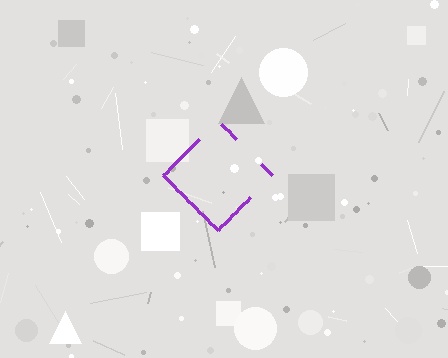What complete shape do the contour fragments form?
The contour fragments form a diamond.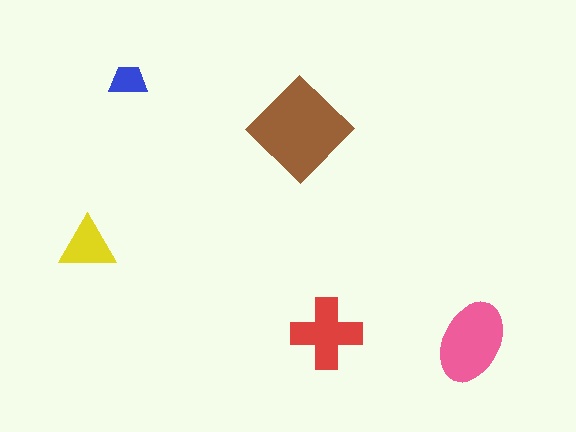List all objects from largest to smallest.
The brown diamond, the pink ellipse, the red cross, the yellow triangle, the blue trapezoid.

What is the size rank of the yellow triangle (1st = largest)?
4th.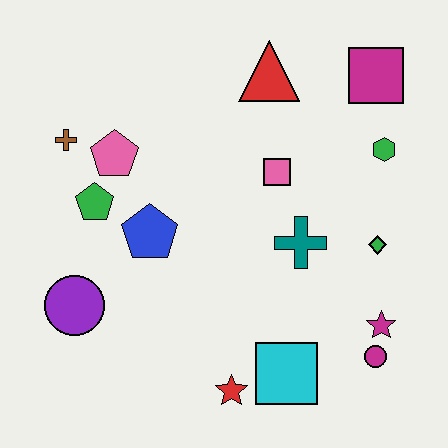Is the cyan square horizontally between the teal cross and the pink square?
Yes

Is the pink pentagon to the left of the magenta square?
Yes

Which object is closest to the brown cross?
The pink pentagon is closest to the brown cross.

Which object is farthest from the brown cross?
The magenta circle is farthest from the brown cross.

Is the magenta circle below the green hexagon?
Yes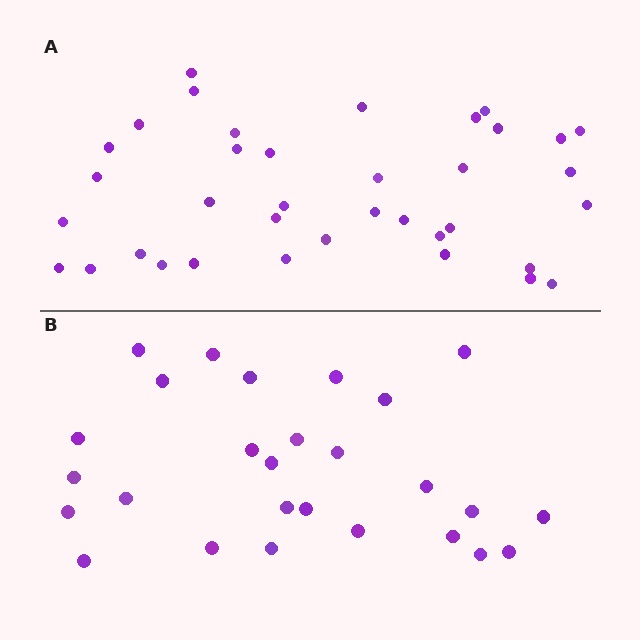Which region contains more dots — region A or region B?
Region A (the top region) has more dots.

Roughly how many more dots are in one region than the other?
Region A has roughly 10 or so more dots than region B.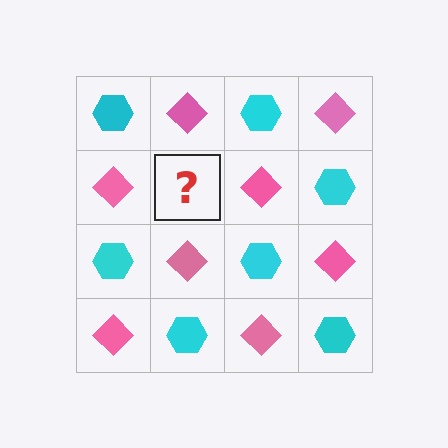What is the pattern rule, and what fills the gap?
The rule is that it alternates cyan hexagon and pink diamond in a checkerboard pattern. The gap should be filled with a cyan hexagon.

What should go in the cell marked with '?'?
The missing cell should contain a cyan hexagon.